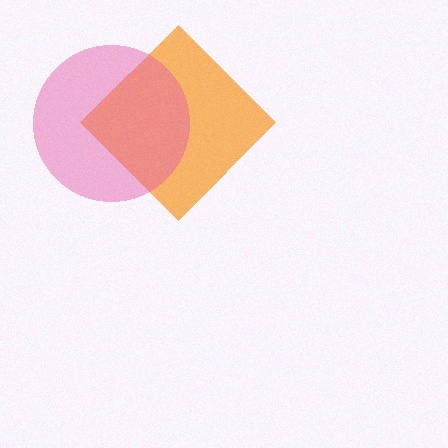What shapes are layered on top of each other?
The layered shapes are: an orange diamond, a pink circle.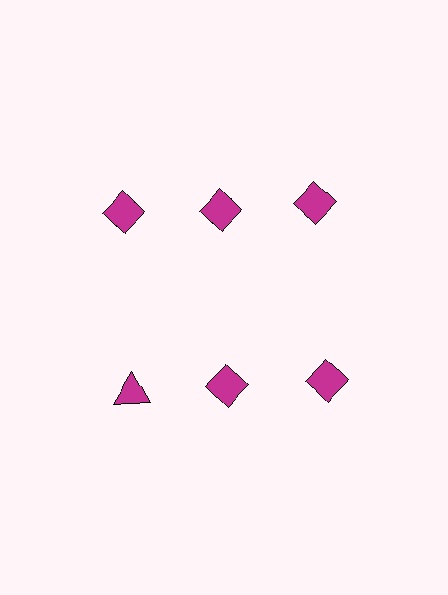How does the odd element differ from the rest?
It has a different shape: triangle instead of diamond.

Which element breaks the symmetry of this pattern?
The magenta triangle in the second row, leftmost column breaks the symmetry. All other shapes are magenta diamonds.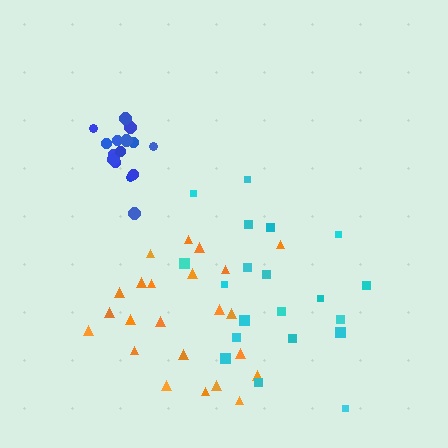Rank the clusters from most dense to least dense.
blue, orange, cyan.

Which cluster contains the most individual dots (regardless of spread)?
Orange (23).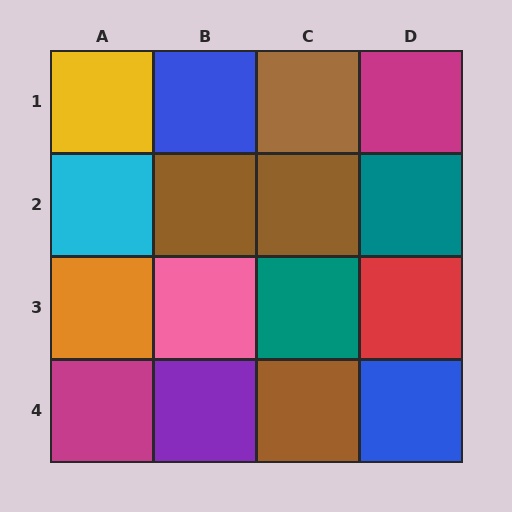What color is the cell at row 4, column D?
Blue.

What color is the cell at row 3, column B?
Pink.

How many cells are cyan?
1 cell is cyan.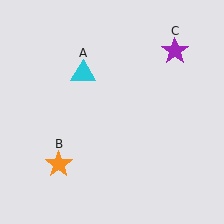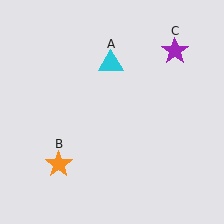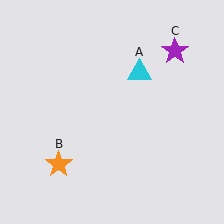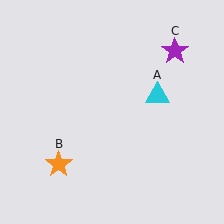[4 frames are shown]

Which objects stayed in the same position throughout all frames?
Orange star (object B) and purple star (object C) remained stationary.